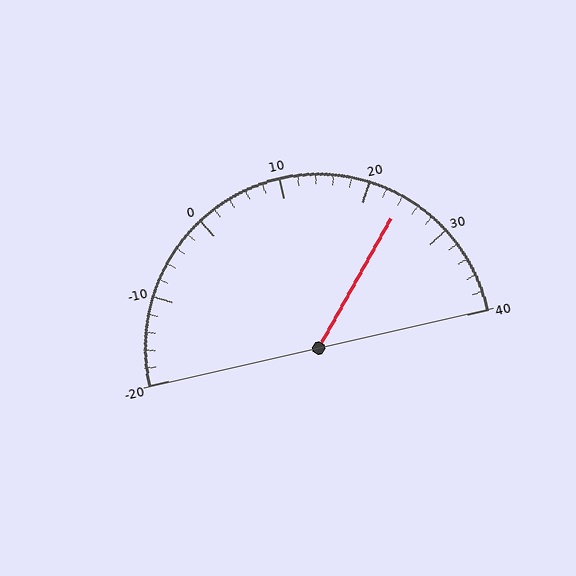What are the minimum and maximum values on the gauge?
The gauge ranges from -20 to 40.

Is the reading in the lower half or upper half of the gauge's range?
The reading is in the upper half of the range (-20 to 40).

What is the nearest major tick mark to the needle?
The nearest major tick mark is 20.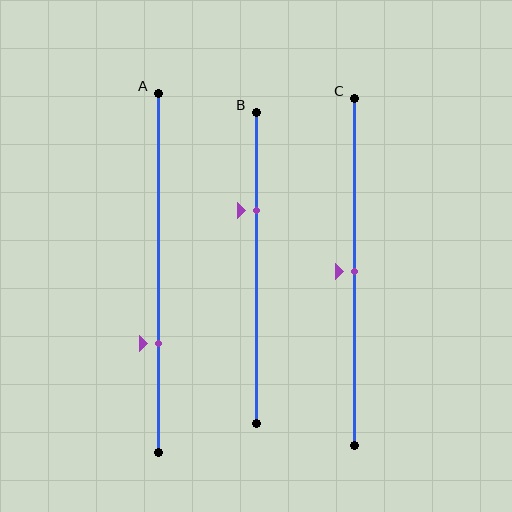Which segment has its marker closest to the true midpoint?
Segment C has its marker closest to the true midpoint.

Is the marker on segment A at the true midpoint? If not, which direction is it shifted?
No, the marker on segment A is shifted downward by about 20% of the segment length.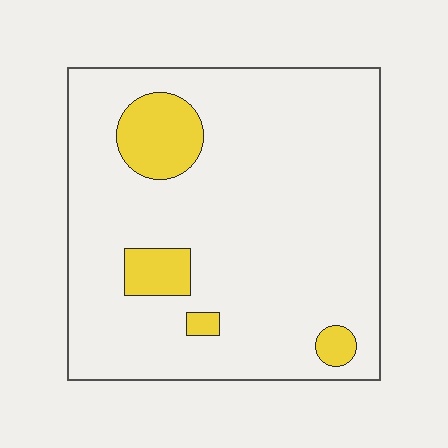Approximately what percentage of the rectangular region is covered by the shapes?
Approximately 10%.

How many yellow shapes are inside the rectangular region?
4.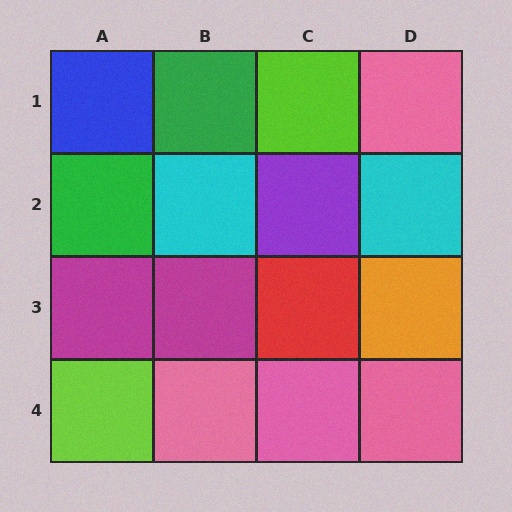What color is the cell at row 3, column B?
Magenta.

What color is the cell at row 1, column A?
Blue.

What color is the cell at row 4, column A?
Lime.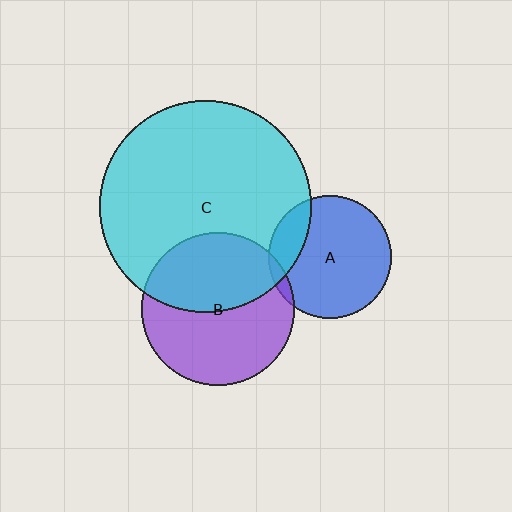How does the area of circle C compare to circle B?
Approximately 1.9 times.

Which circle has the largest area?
Circle C (cyan).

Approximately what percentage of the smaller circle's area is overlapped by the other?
Approximately 5%.